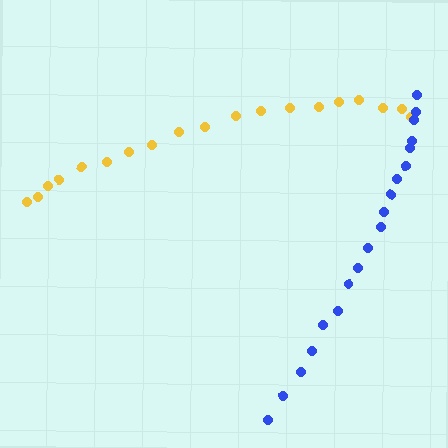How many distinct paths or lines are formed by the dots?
There are 2 distinct paths.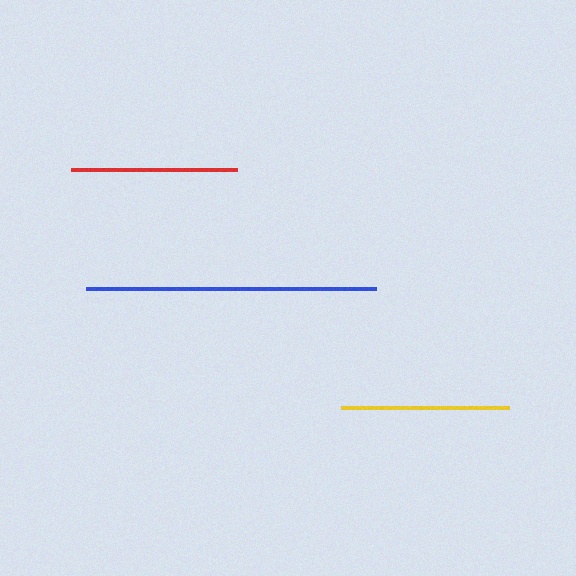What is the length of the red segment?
The red segment is approximately 166 pixels long.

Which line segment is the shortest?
The red line is the shortest at approximately 166 pixels.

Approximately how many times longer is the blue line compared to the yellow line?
The blue line is approximately 1.7 times the length of the yellow line.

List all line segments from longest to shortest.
From longest to shortest: blue, yellow, red.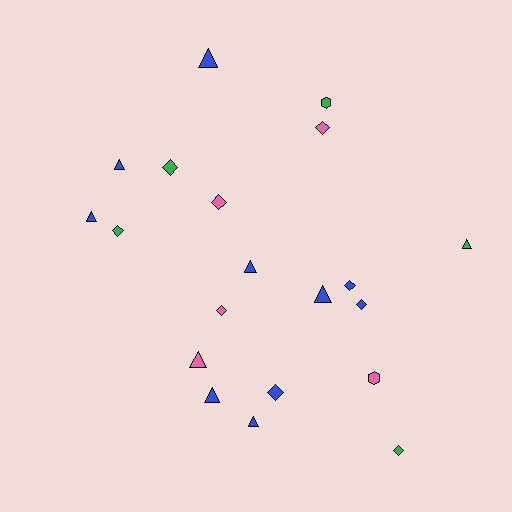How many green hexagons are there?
There is 1 green hexagon.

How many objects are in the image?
There are 20 objects.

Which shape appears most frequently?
Triangle, with 9 objects.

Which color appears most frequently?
Blue, with 10 objects.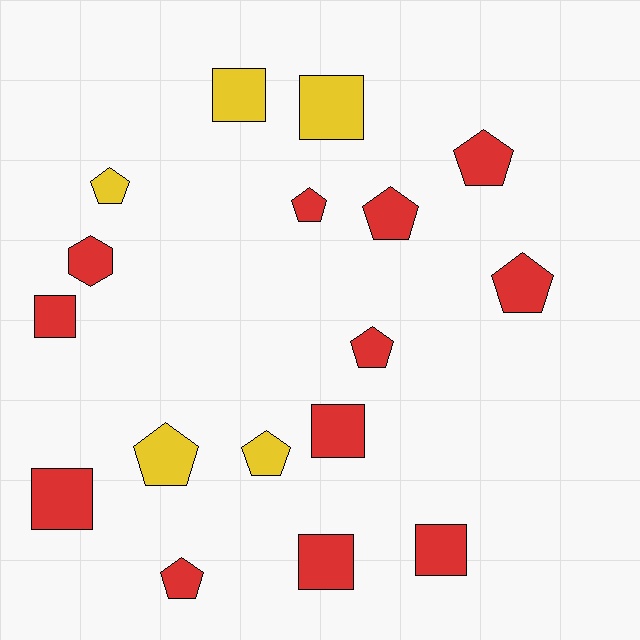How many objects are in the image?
There are 17 objects.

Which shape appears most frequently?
Pentagon, with 9 objects.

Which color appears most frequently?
Red, with 12 objects.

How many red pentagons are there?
There are 6 red pentagons.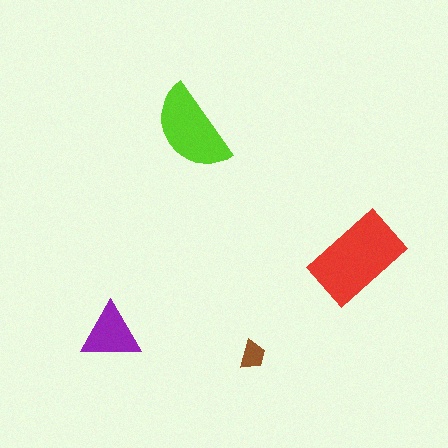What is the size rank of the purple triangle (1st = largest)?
3rd.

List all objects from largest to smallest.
The red rectangle, the lime semicircle, the purple triangle, the brown trapezoid.